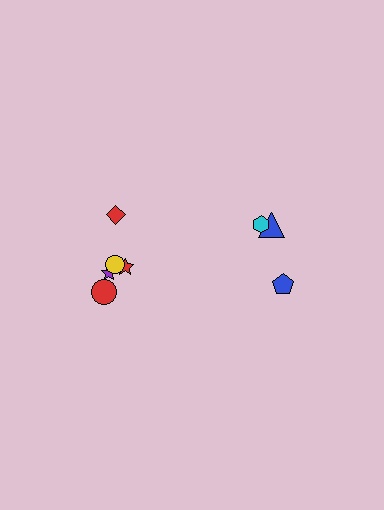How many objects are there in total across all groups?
There are 8 objects.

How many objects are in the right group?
There are 3 objects.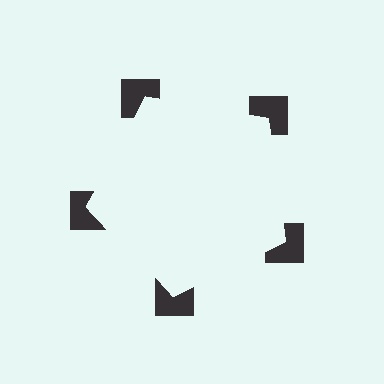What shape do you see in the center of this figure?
An illusory pentagon — its edges are inferred from the aligned wedge cuts in the notched squares, not physically drawn.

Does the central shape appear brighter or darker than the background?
It typically appears slightly brighter than the background, even though no actual brightness change is drawn.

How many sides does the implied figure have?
5 sides.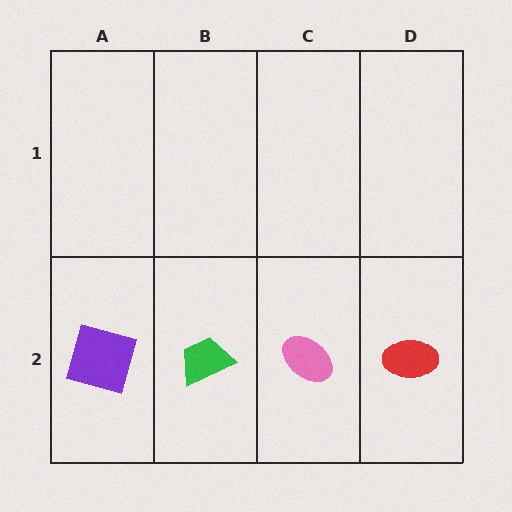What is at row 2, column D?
A red ellipse.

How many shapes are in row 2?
4 shapes.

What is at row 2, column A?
A purple square.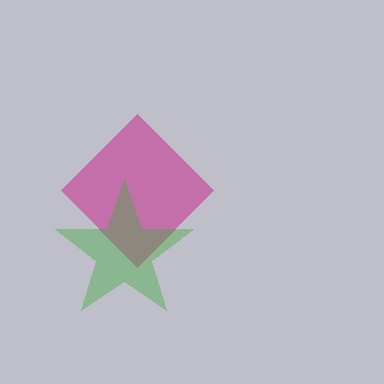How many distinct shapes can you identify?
There are 2 distinct shapes: a magenta diamond, a green star.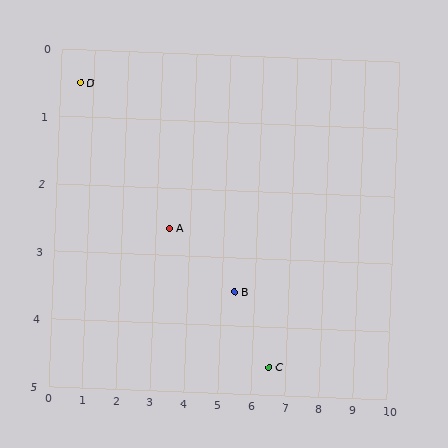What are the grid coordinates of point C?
Point C is at approximately (6.5, 4.6).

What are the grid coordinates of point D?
Point D is at approximately (0.6, 0.5).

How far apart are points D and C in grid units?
Points D and C are about 7.2 grid units apart.